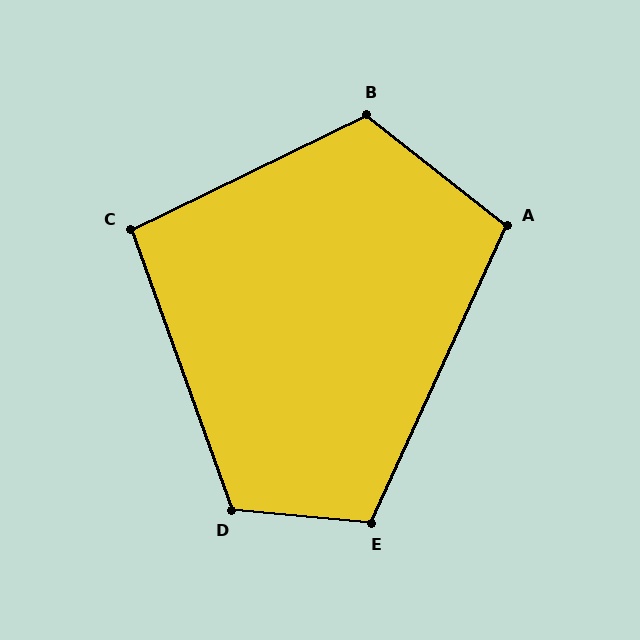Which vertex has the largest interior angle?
B, at approximately 116 degrees.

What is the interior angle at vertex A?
Approximately 103 degrees (obtuse).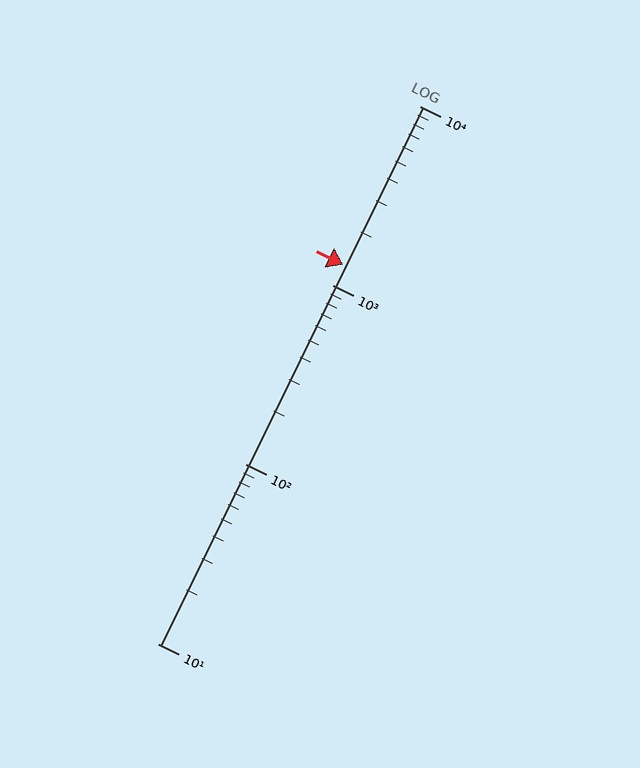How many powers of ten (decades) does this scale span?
The scale spans 3 decades, from 10 to 10000.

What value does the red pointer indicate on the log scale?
The pointer indicates approximately 1300.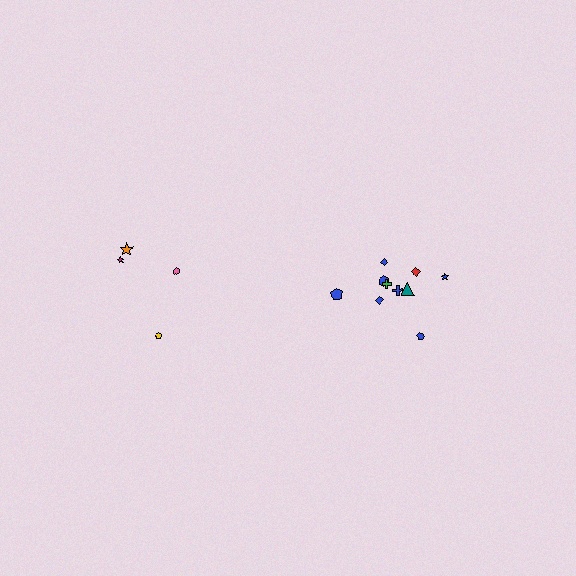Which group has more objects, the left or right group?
The right group.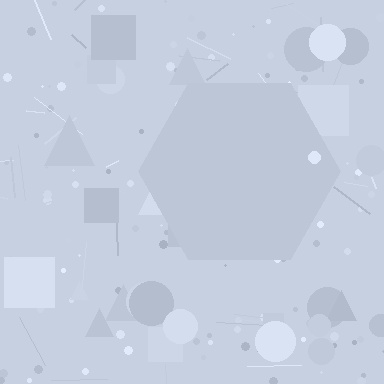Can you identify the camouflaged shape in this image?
The camouflaged shape is a hexagon.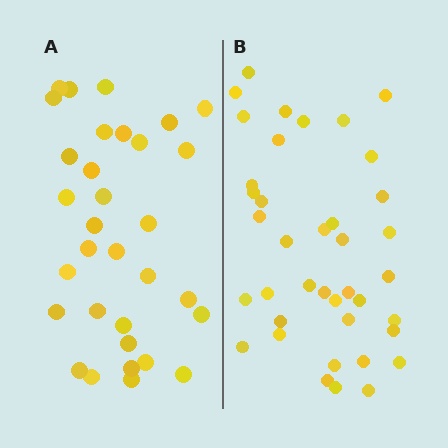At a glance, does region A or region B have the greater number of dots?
Region B (the right region) has more dots.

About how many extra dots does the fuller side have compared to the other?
Region B has roughly 8 or so more dots than region A.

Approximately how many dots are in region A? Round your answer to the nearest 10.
About 30 dots. (The exact count is 32, which rounds to 30.)